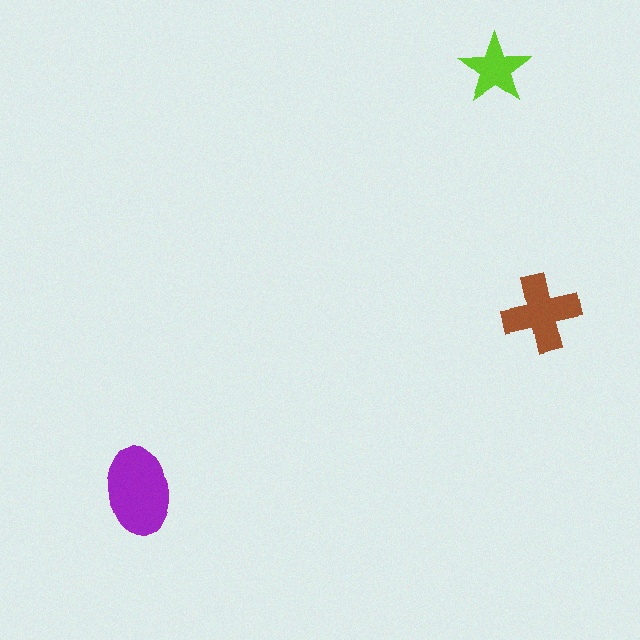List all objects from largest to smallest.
The purple ellipse, the brown cross, the lime star.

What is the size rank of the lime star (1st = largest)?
3rd.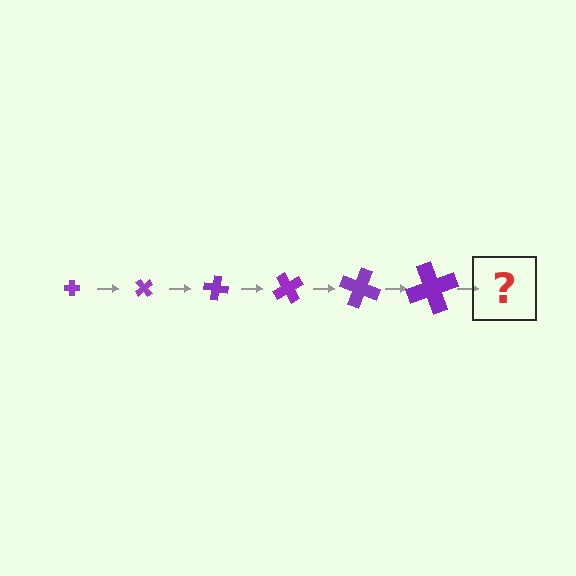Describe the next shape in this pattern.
It should be a cross, larger than the previous one and rotated 300 degrees from the start.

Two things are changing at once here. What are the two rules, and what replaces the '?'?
The two rules are that the cross grows larger each step and it rotates 50 degrees each step. The '?' should be a cross, larger than the previous one and rotated 300 degrees from the start.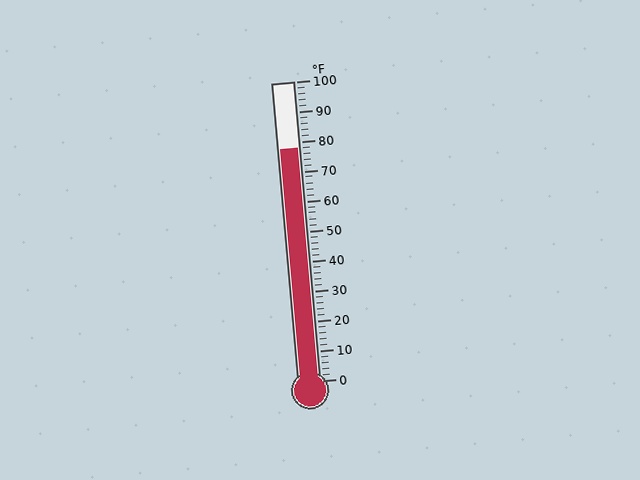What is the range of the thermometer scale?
The thermometer scale ranges from 0°F to 100°F.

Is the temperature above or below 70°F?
The temperature is above 70°F.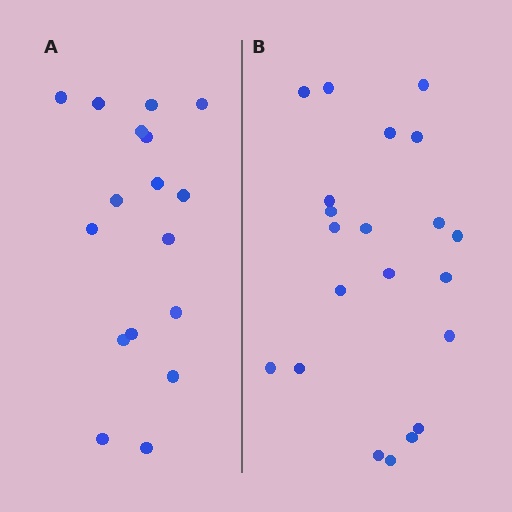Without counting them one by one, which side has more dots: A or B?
Region B (the right region) has more dots.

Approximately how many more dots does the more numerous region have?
Region B has about 4 more dots than region A.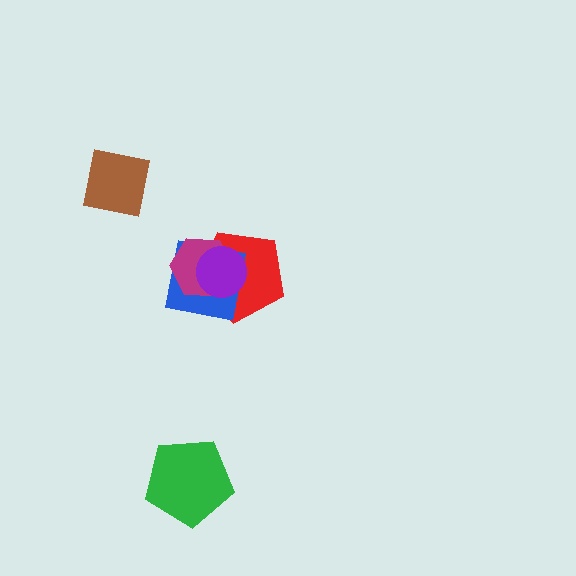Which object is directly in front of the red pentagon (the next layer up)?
The blue square is directly in front of the red pentagon.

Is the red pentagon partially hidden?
Yes, it is partially covered by another shape.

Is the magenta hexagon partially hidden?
Yes, it is partially covered by another shape.